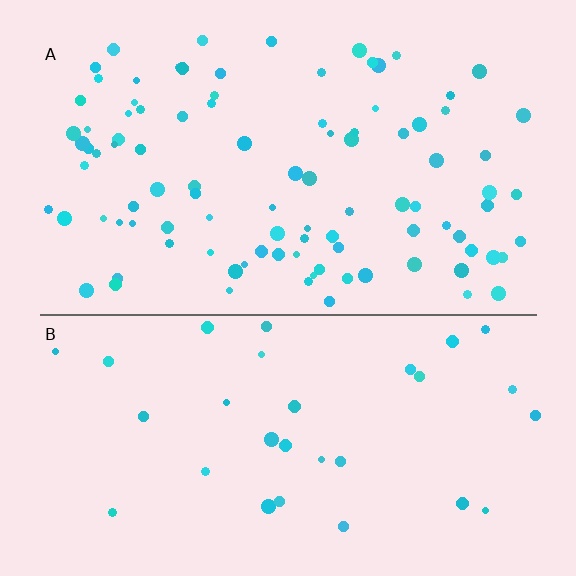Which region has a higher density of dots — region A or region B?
A (the top).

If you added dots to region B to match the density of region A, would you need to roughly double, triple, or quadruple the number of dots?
Approximately triple.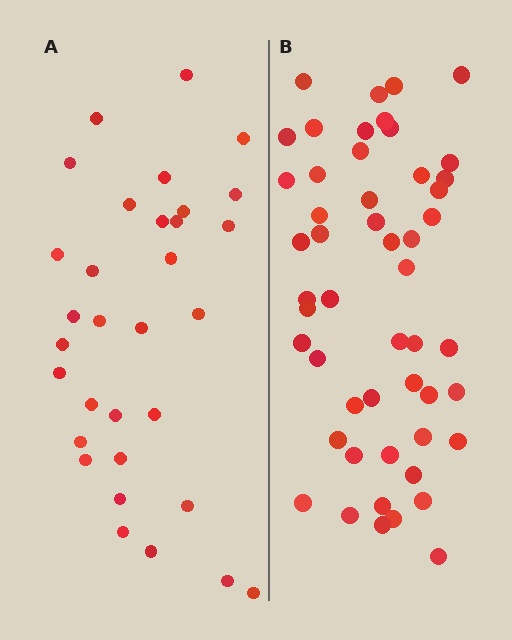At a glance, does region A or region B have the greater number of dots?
Region B (the right region) has more dots.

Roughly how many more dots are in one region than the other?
Region B has approximately 20 more dots than region A.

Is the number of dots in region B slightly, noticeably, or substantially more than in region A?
Region B has substantially more. The ratio is roughly 1.6 to 1.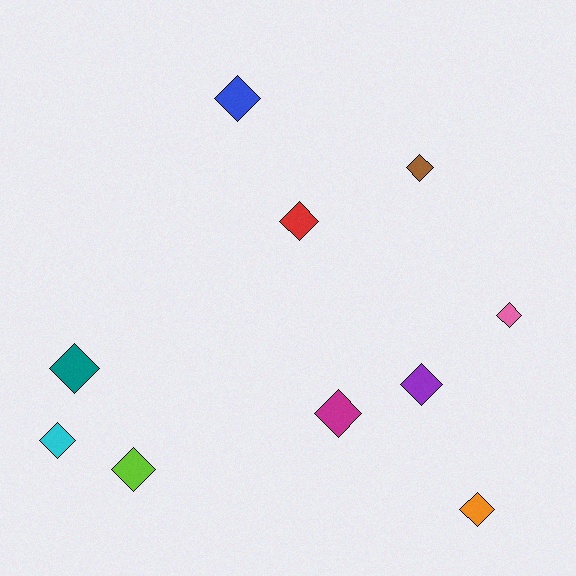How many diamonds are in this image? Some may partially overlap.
There are 10 diamonds.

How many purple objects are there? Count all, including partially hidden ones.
There is 1 purple object.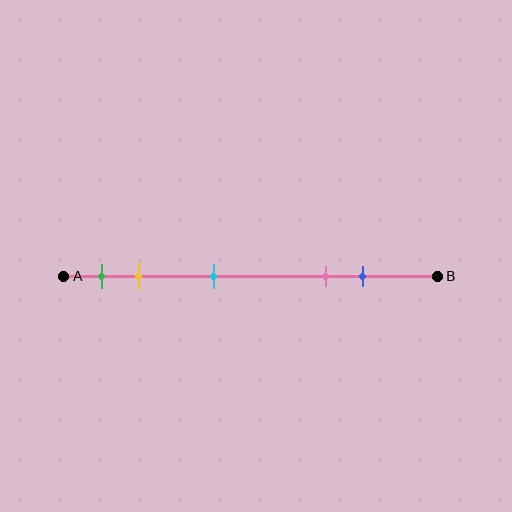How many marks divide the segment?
There are 5 marks dividing the segment.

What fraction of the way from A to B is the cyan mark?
The cyan mark is approximately 40% (0.4) of the way from A to B.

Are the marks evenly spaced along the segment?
No, the marks are not evenly spaced.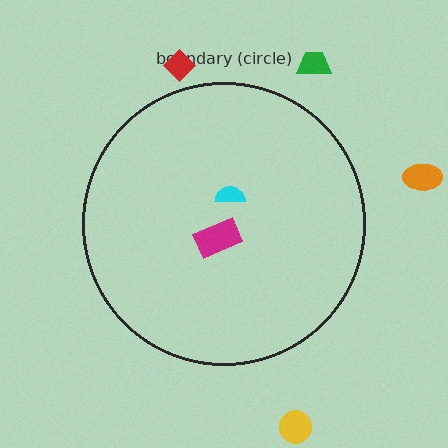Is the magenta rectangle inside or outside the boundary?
Inside.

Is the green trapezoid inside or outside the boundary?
Outside.